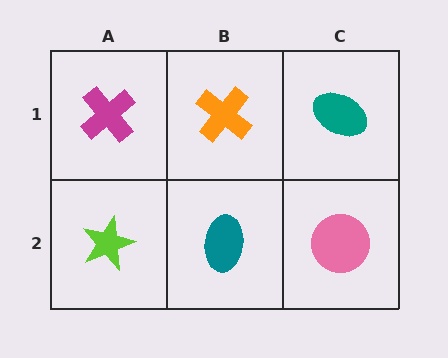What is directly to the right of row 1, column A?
An orange cross.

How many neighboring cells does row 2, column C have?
2.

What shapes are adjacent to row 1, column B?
A teal ellipse (row 2, column B), a magenta cross (row 1, column A), a teal ellipse (row 1, column C).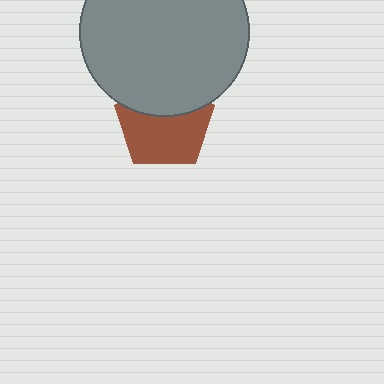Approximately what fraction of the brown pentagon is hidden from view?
Roughly 38% of the brown pentagon is hidden behind the gray circle.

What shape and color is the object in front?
The object in front is a gray circle.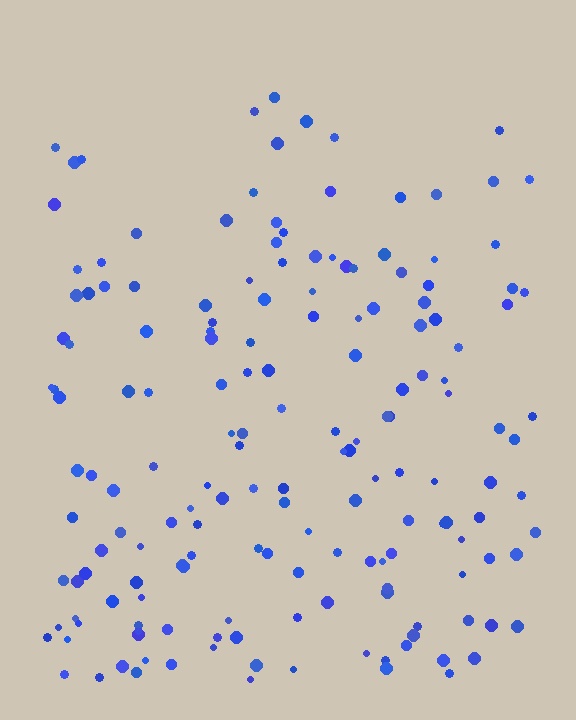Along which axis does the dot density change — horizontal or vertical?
Vertical.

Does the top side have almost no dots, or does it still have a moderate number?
Still a moderate number, just noticeably fewer than the bottom.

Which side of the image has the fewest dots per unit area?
The top.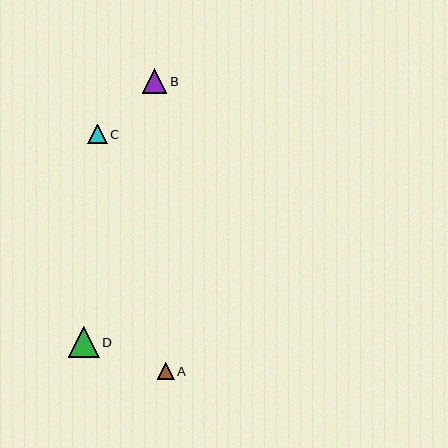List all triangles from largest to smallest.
From largest to smallest: D, B, C, A.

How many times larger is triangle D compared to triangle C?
Triangle D is approximately 1.6 times the size of triangle C.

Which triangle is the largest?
Triangle D is the largest with a size of approximately 31 pixels.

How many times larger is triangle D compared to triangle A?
Triangle D is approximately 1.9 times the size of triangle A.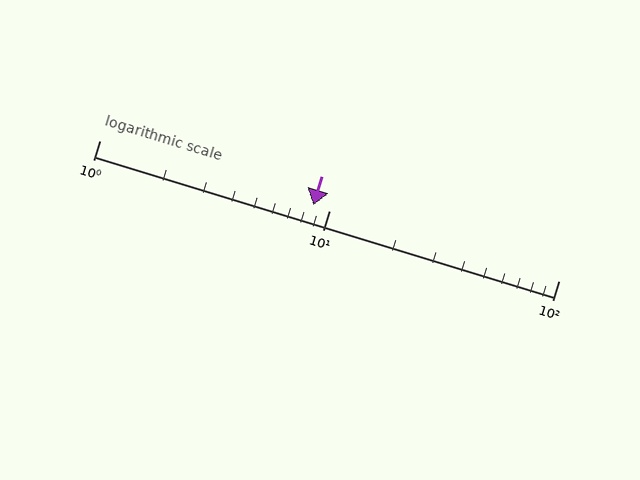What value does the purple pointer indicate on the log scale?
The pointer indicates approximately 8.5.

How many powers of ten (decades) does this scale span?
The scale spans 2 decades, from 1 to 100.